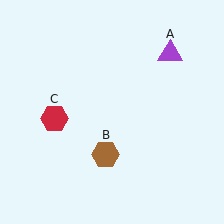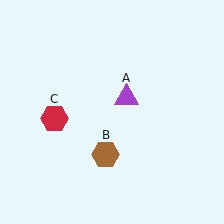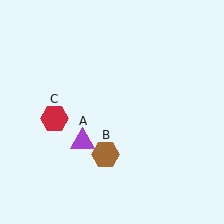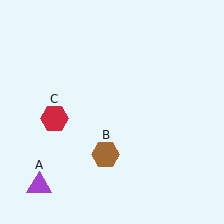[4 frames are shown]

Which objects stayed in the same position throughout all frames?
Brown hexagon (object B) and red hexagon (object C) remained stationary.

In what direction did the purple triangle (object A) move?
The purple triangle (object A) moved down and to the left.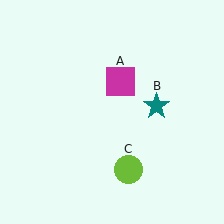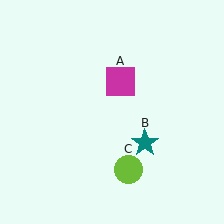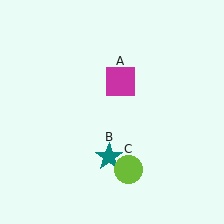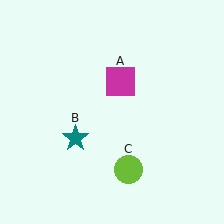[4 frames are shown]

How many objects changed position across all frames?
1 object changed position: teal star (object B).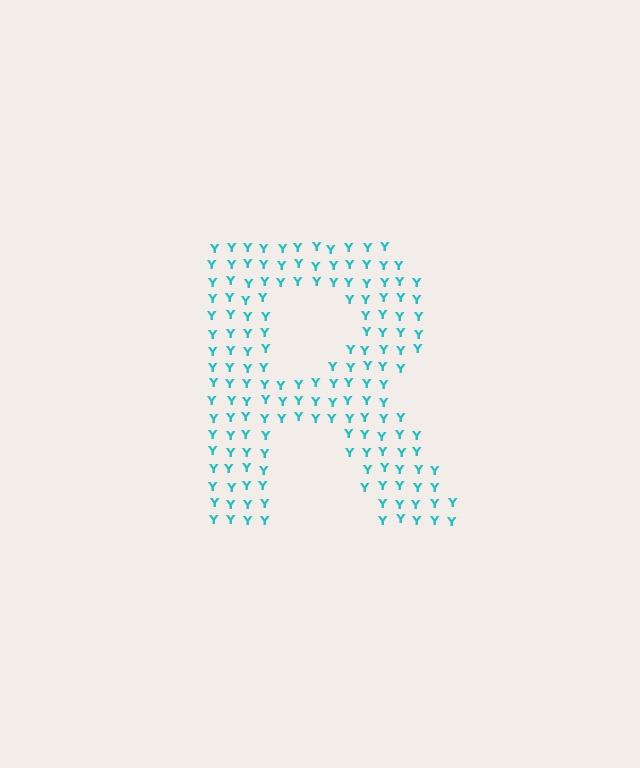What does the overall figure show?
The overall figure shows the letter R.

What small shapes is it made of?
It is made of small letter Y's.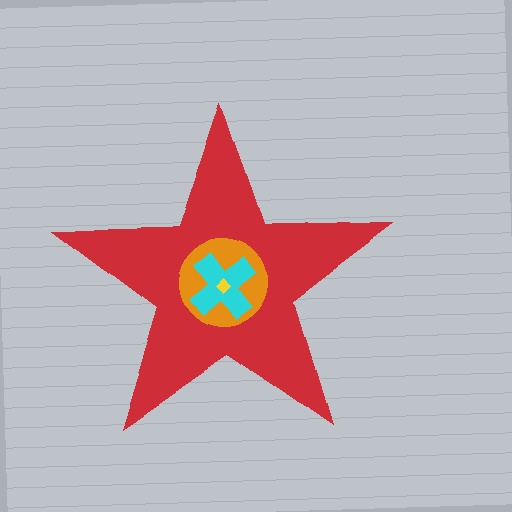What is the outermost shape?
The red star.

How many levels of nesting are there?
4.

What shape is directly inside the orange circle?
The cyan cross.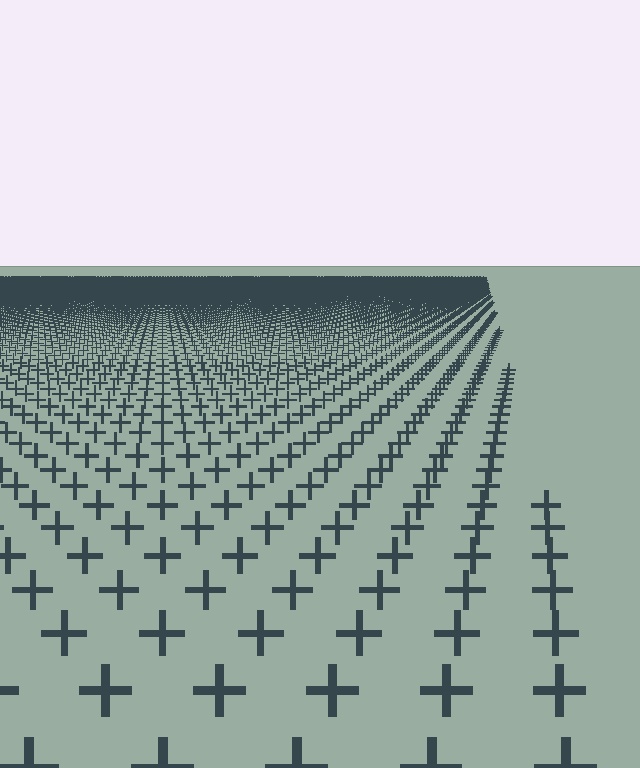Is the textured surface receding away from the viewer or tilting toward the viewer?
The surface is receding away from the viewer. Texture elements get smaller and denser toward the top.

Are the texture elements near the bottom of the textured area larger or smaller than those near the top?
Larger. Near the bottom, elements are closer to the viewer and appear at a bigger on-screen size.